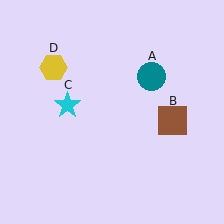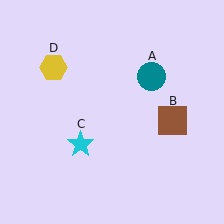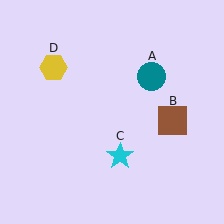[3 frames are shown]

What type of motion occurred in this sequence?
The cyan star (object C) rotated counterclockwise around the center of the scene.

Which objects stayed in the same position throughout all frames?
Teal circle (object A) and brown square (object B) and yellow hexagon (object D) remained stationary.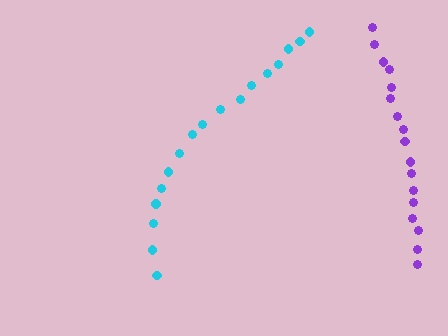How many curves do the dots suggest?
There are 2 distinct paths.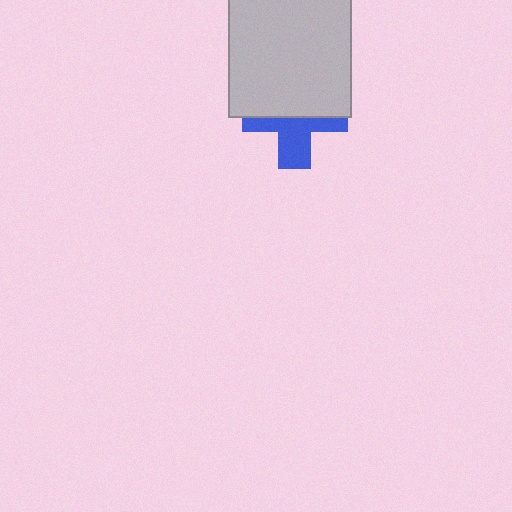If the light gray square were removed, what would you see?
You would see the complete blue cross.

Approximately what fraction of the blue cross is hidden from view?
Roughly 54% of the blue cross is hidden behind the light gray square.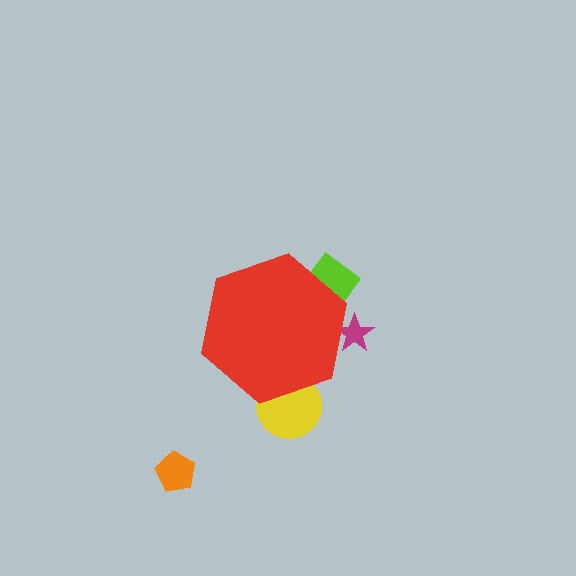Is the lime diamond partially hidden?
Yes, the lime diamond is partially hidden behind the red hexagon.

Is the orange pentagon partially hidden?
No, the orange pentagon is fully visible.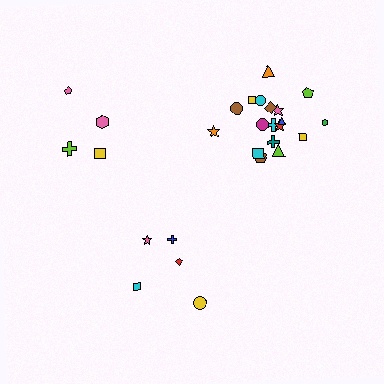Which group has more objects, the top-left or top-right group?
The top-right group.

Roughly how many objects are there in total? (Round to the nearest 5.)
Roughly 25 objects in total.